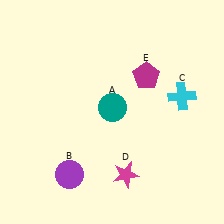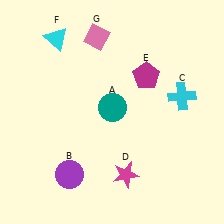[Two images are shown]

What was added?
A cyan triangle (F), a pink diamond (G) were added in Image 2.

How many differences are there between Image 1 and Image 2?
There are 2 differences between the two images.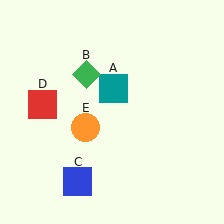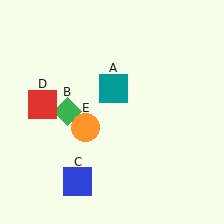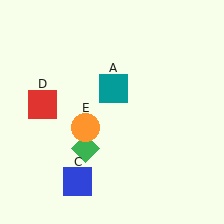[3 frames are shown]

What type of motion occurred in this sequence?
The green diamond (object B) rotated counterclockwise around the center of the scene.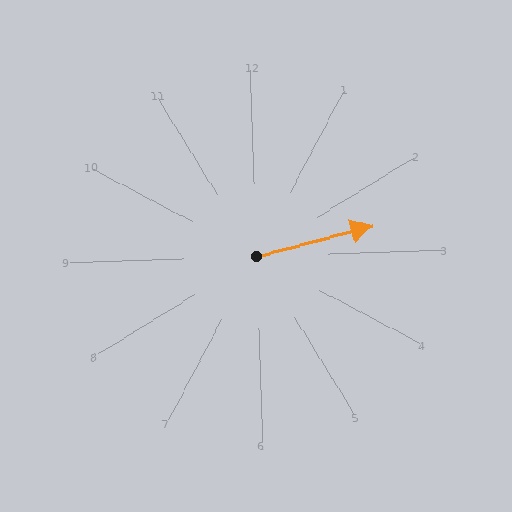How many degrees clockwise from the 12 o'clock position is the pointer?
Approximately 77 degrees.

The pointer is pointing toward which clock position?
Roughly 3 o'clock.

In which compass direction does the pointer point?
East.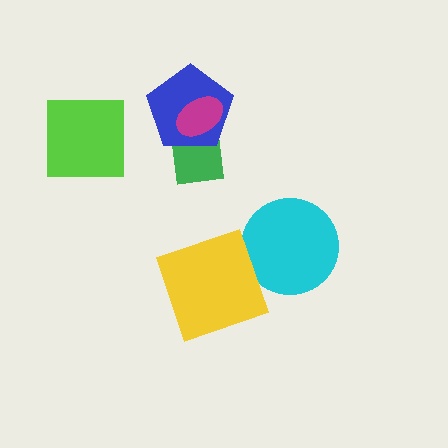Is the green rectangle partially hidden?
Yes, it is partially covered by another shape.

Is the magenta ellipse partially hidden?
No, no other shape covers it.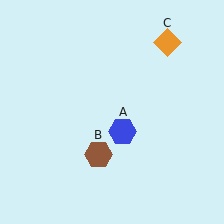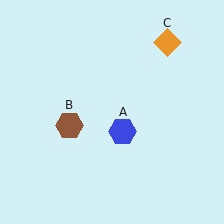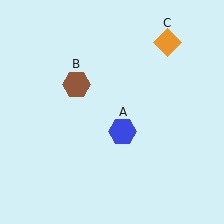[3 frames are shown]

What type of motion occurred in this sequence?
The brown hexagon (object B) rotated clockwise around the center of the scene.